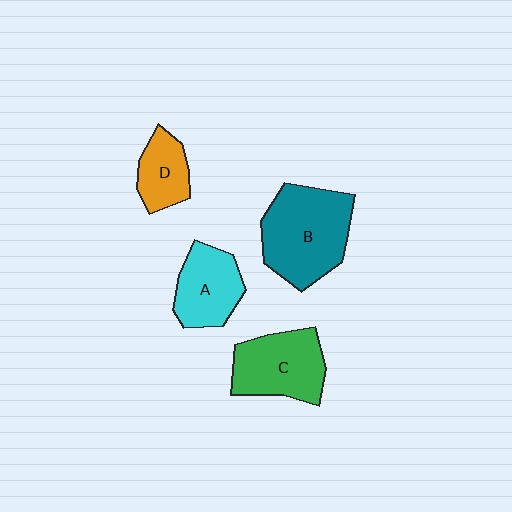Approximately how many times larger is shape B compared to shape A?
Approximately 1.6 times.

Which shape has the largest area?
Shape B (teal).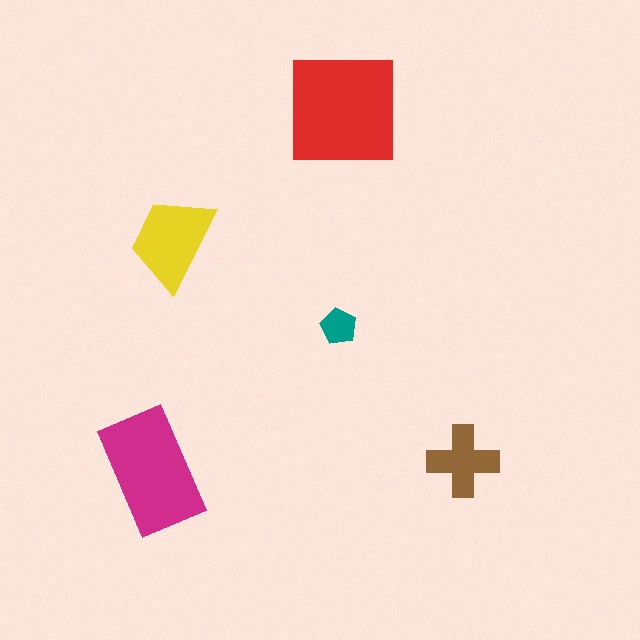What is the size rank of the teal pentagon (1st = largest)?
5th.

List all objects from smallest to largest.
The teal pentagon, the brown cross, the yellow trapezoid, the magenta rectangle, the red square.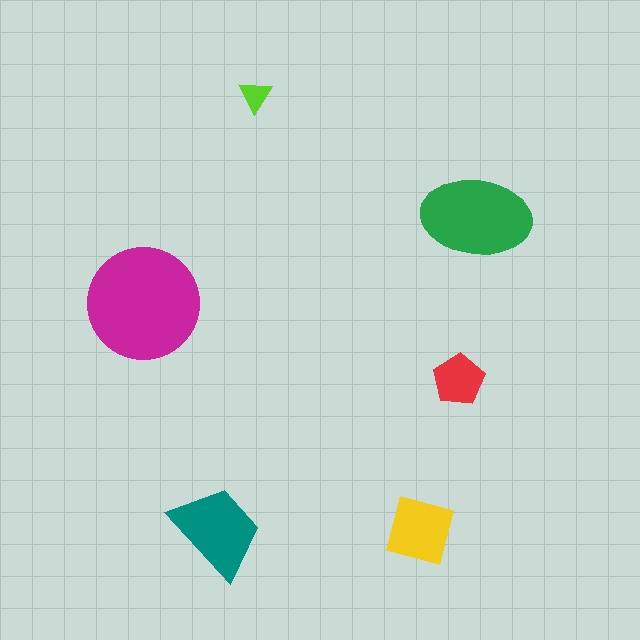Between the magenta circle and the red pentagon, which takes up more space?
The magenta circle.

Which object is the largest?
The magenta circle.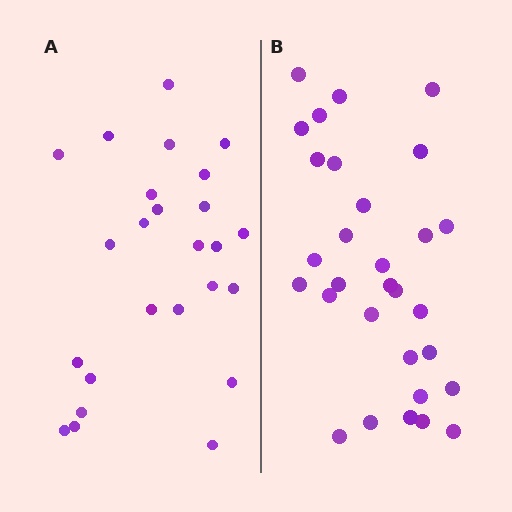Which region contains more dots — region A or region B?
Region B (the right region) has more dots.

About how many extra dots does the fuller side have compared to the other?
Region B has about 5 more dots than region A.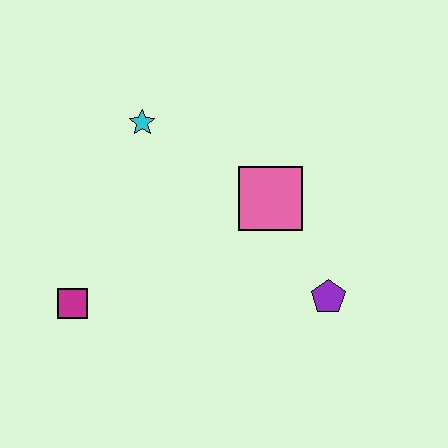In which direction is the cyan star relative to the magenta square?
The cyan star is above the magenta square.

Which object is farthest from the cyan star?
The purple pentagon is farthest from the cyan star.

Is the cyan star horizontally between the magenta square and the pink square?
Yes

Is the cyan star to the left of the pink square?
Yes